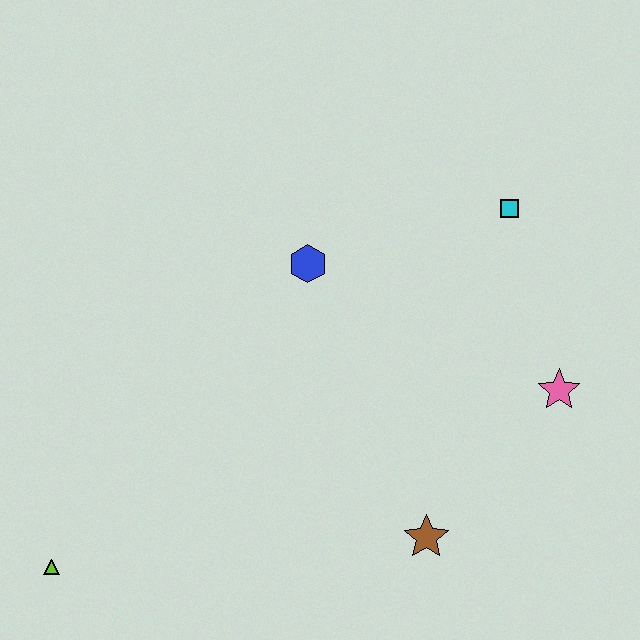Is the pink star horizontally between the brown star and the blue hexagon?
No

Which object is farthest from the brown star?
The lime triangle is farthest from the brown star.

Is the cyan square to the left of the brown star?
No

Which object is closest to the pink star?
The cyan square is closest to the pink star.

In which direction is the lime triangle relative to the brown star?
The lime triangle is to the left of the brown star.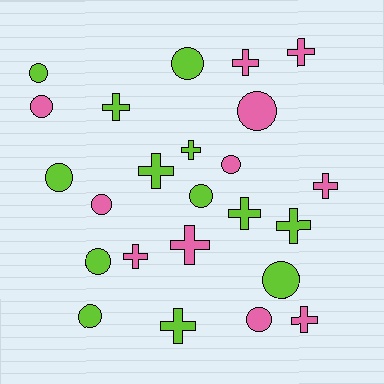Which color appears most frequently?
Lime, with 13 objects.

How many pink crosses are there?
There are 6 pink crosses.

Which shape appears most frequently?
Circle, with 12 objects.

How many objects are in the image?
There are 24 objects.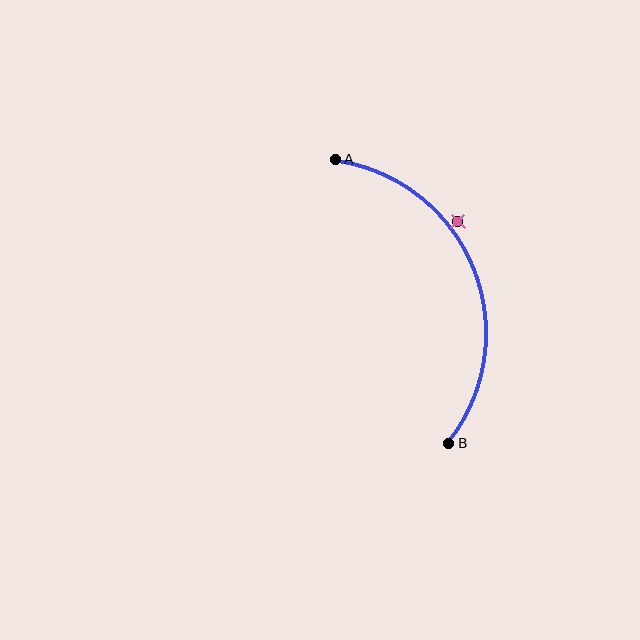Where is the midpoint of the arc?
The arc midpoint is the point on the curve farthest from the straight line joining A and B. It sits to the right of that line.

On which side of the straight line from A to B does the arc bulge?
The arc bulges to the right of the straight line connecting A and B.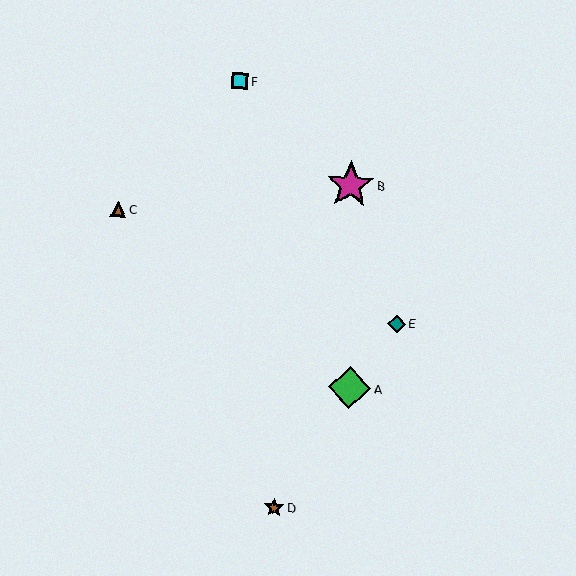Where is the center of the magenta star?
The center of the magenta star is at (350, 185).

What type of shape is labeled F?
Shape F is a cyan square.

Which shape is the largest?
The magenta star (labeled B) is the largest.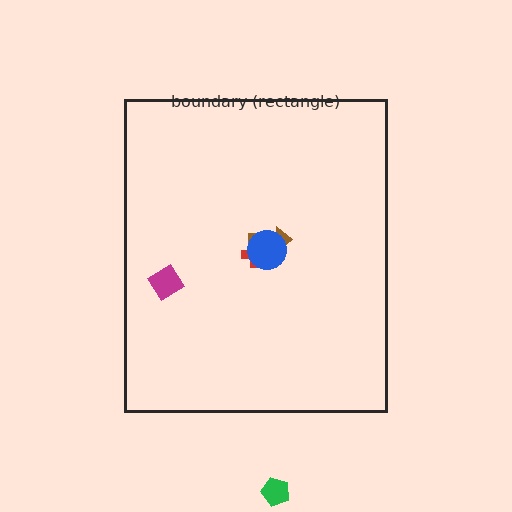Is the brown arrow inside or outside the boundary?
Inside.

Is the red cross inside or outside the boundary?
Inside.